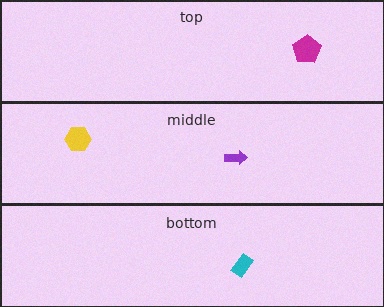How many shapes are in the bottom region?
1.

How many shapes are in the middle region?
2.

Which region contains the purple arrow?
The middle region.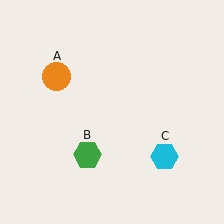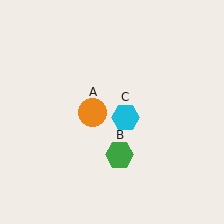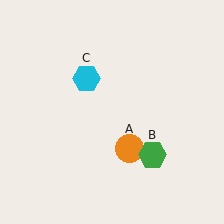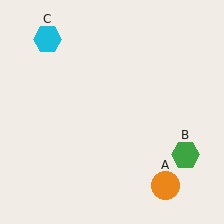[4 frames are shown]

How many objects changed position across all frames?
3 objects changed position: orange circle (object A), green hexagon (object B), cyan hexagon (object C).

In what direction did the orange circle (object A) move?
The orange circle (object A) moved down and to the right.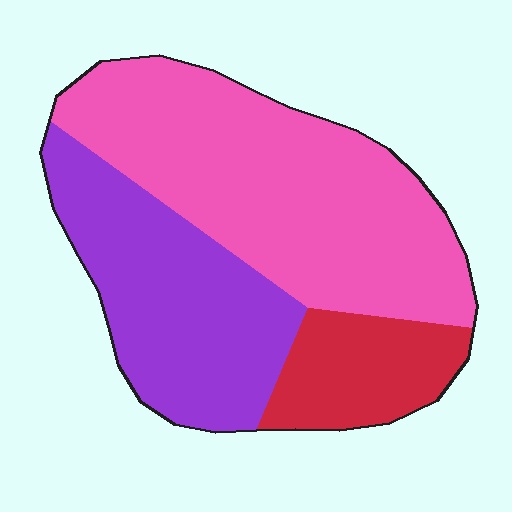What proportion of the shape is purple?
Purple covers 34% of the shape.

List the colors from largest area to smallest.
From largest to smallest: pink, purple, red.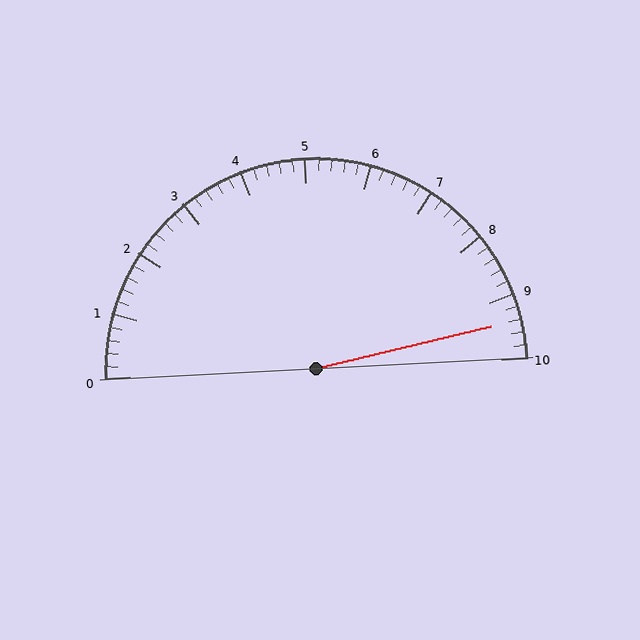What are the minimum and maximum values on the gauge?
The gauge ranges from 0 to 10.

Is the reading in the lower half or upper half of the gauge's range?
The reading is in the upper half of the range (0 to 10).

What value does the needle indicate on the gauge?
The needle indicates approximately 9.4.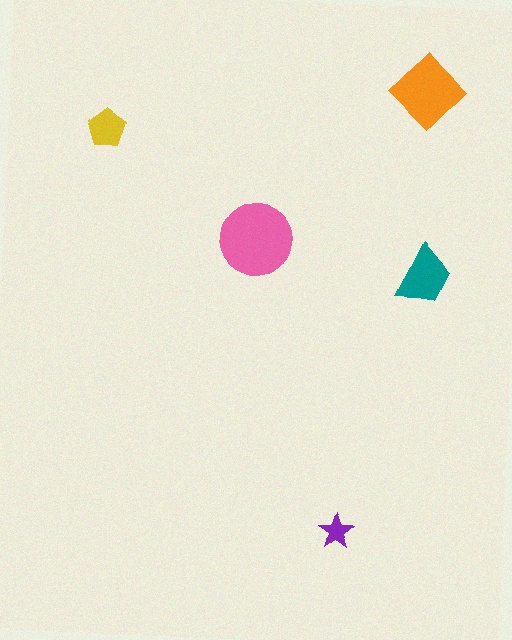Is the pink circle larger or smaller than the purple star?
Larger.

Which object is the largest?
The pink circle.